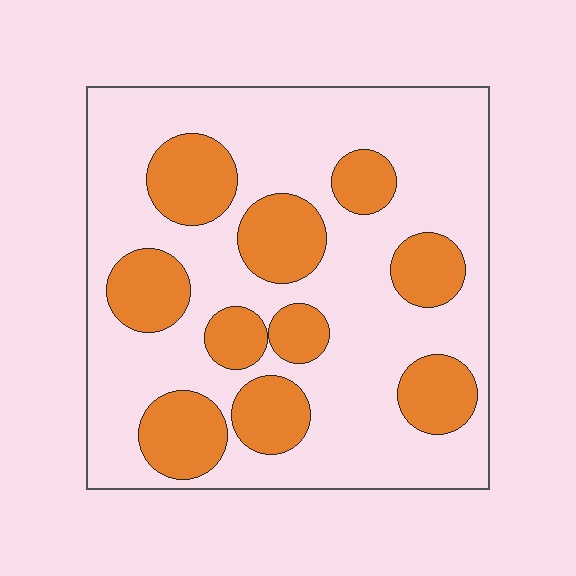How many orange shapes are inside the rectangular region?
10.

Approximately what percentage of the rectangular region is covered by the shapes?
Approximately 30%.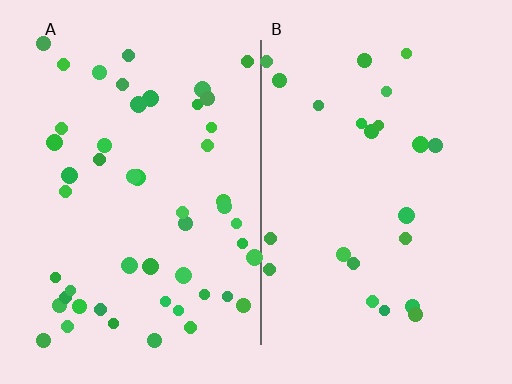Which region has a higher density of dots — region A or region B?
A (the left).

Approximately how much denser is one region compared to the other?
Approximately 2.1× — region A over region B.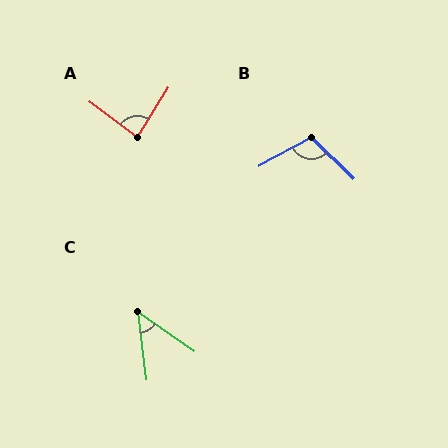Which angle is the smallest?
C, at approximately 48 degrees.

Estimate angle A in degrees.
Approximately 85 degrees.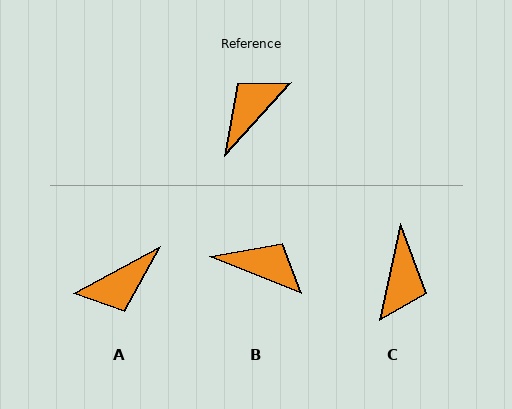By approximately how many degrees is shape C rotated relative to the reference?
Approximately 150 degrees clockwise.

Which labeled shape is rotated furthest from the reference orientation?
A, about 161 degrees away.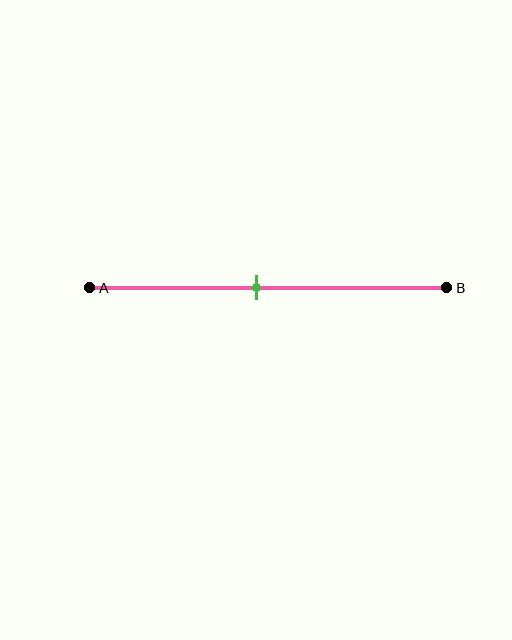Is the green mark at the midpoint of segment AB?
No, the mark is at about 45% from A, not at the 50% midpoint.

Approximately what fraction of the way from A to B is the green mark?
The green mark is approximately 45% of the way from A to B.